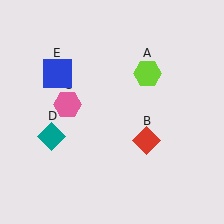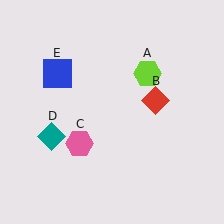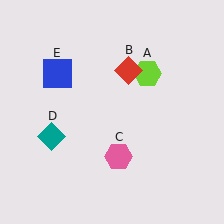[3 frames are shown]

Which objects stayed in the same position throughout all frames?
Lime hexagon (object A) and teal diamond (object D) and blue square (object E) remained stationary.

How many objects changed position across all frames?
2 objects changed position: red diamond (object B), pink hexagon (object C).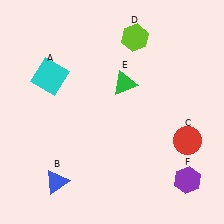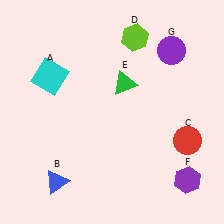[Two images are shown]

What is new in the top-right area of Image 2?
A purple circle (G) was added in the top-right area of Image 2.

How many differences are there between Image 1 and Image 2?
There is 1 difference between the two images.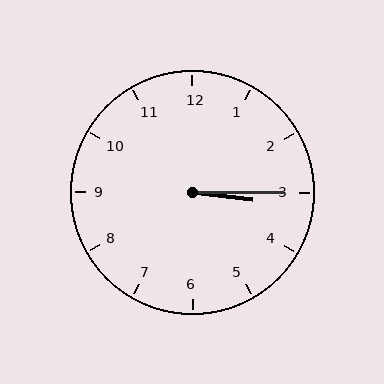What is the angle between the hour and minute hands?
Approximately 8 degrees.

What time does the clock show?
3:15.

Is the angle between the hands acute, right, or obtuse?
It is acute.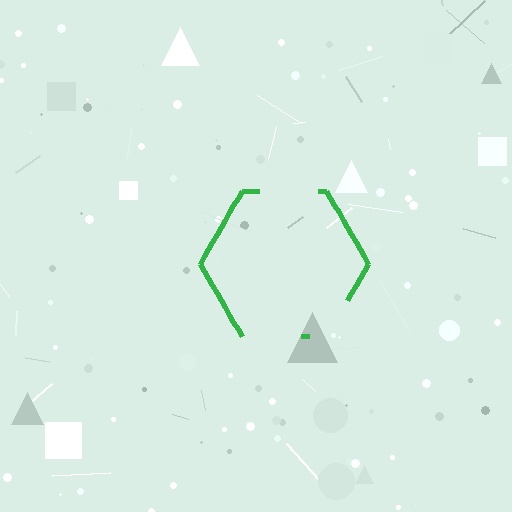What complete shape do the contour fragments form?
The contour fragments form a hexagon.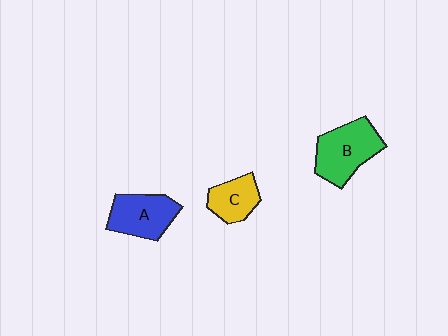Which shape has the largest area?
Shape B (green).